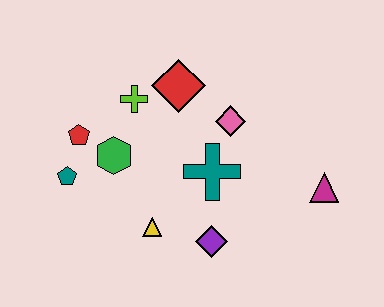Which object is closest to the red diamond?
The lime cross is closest to the red diamond.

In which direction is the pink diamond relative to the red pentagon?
The pink diamond is to the right of the red pentagon.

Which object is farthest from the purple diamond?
The red pentagon is farthest from the purple diamond.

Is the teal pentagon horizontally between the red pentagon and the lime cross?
No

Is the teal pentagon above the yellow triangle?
Yes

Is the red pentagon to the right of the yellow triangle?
No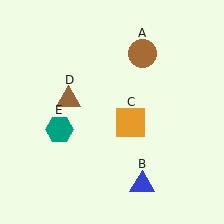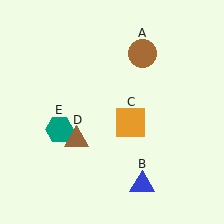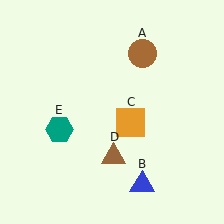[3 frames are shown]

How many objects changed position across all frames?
1 object changed position: brown triangle (object D).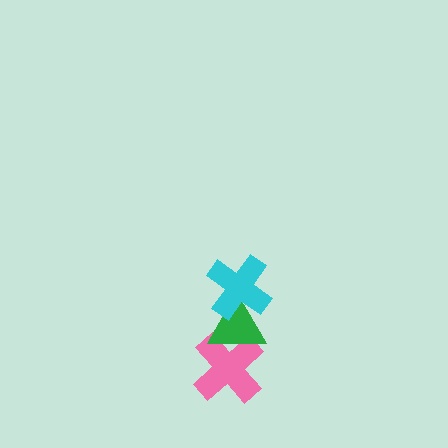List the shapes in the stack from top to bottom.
From top to bottom: the cyan cross, the green triangle, the pink cross.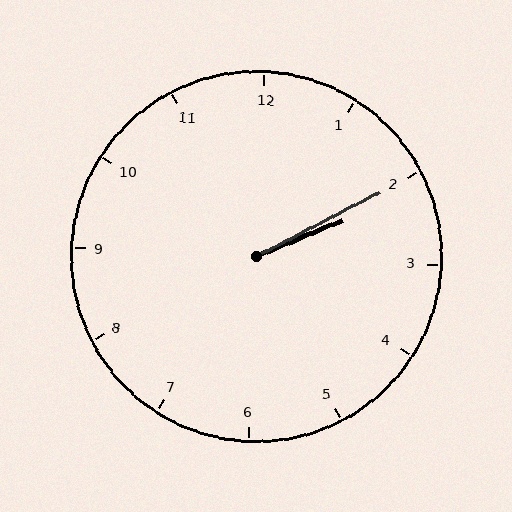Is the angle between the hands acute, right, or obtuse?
It is acute.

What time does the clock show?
2:10.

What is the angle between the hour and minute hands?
Approximately 5 degrees.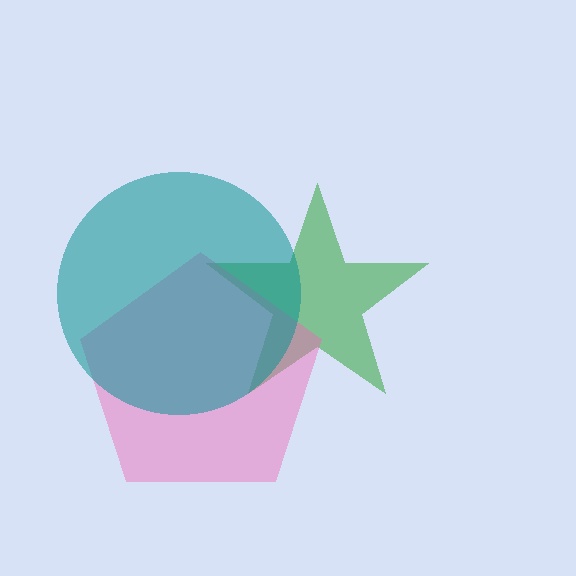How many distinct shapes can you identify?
There are 3 distinct shapes: a green star, a pink pentagon, a teal circle.